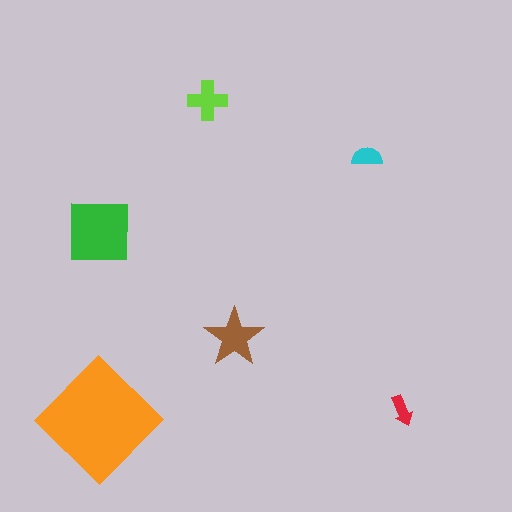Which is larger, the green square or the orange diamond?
The orange diamond.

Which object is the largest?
The orange diamond.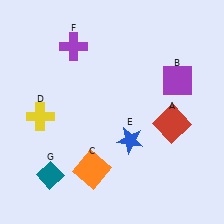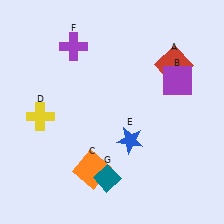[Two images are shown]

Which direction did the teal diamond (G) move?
The teal diamond (G) moved right.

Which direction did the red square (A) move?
The red square (A) moved up.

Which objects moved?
The objects that moved are: the red square (A), the teal diamond (G).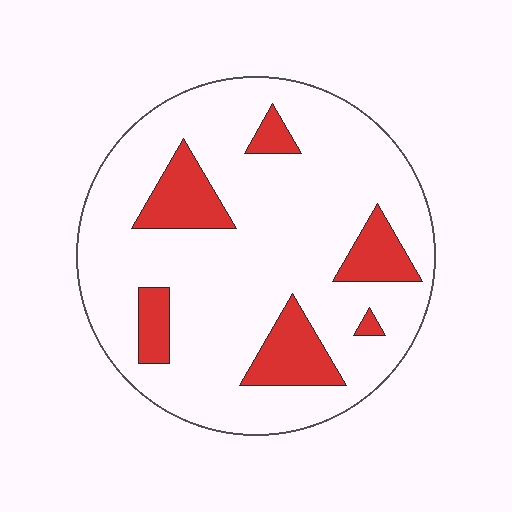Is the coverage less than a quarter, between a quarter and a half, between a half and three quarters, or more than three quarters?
Less than a quarter.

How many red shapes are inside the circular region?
6.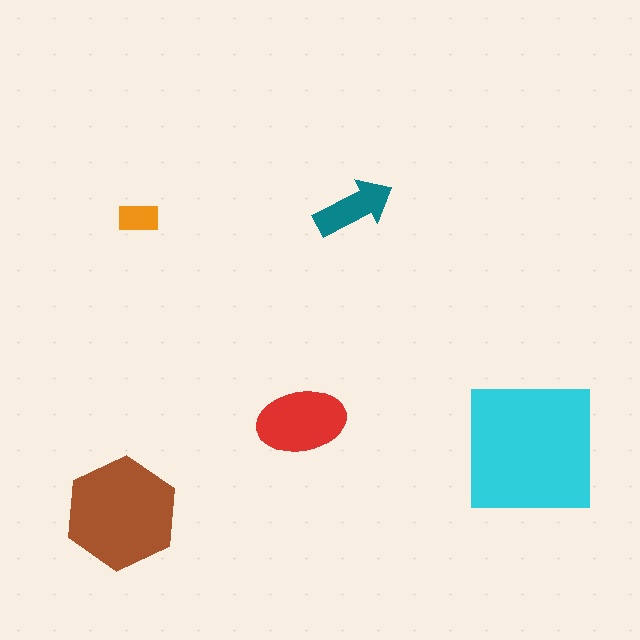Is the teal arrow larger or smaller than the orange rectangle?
Larger.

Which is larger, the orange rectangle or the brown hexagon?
The brown hexagon.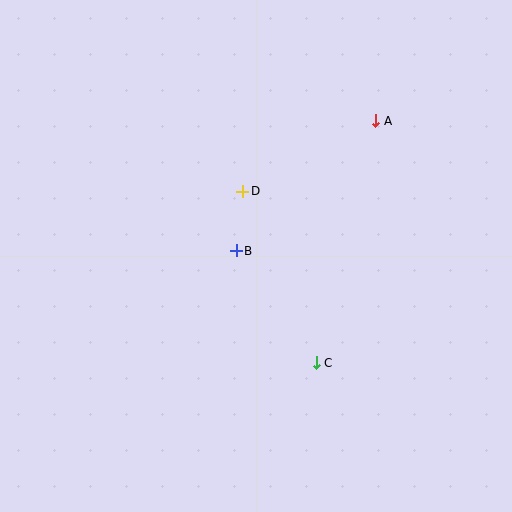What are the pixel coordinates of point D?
Point D is at (243, 191).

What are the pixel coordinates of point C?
Point C is at (316, 363).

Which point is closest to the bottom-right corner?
Point C is closest to the bottom-right corner.